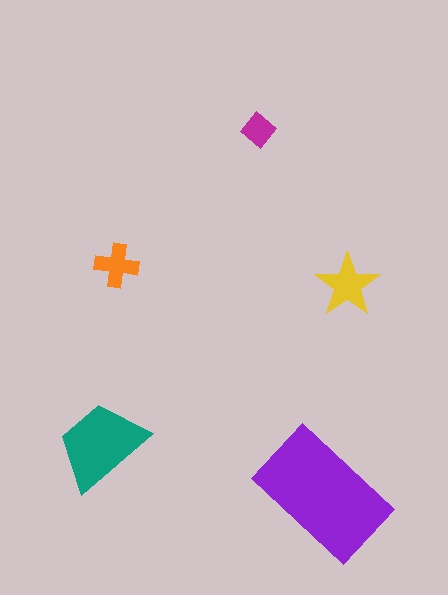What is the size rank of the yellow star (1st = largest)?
3rd.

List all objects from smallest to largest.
The magenta diamond, the orange cross, the yellow star, the teal trapezoid, the purple rectangle.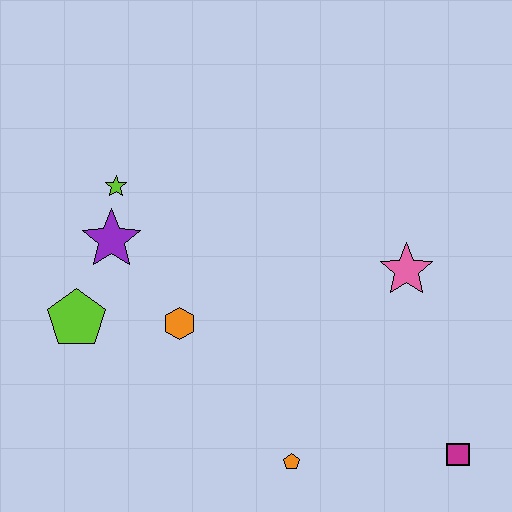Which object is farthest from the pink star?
The lime pentagon is farthest from the pink star.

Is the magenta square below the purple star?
Yes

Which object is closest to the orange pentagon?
The magenta square is closest to the orange pentagon.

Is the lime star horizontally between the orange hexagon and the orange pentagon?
No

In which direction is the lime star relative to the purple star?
The lime star is above the purple star.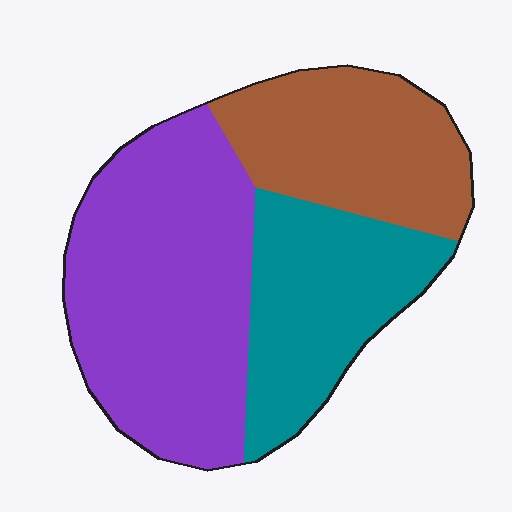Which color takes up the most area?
Purple, at roughly 45%.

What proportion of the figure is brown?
Brown takes up between a quarter and a half of the figure.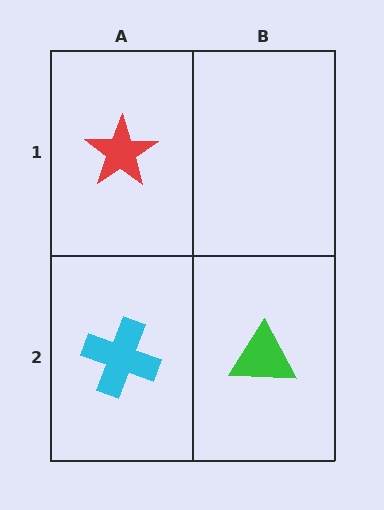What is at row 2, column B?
A green triangle.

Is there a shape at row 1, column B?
No, that cell is empty.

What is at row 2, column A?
A cyan cross.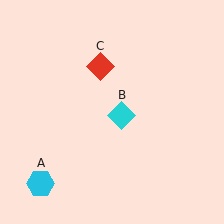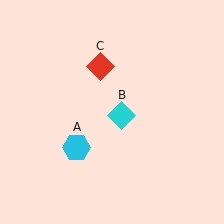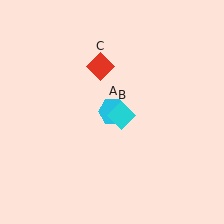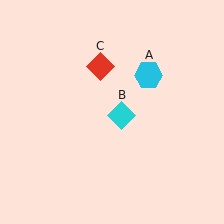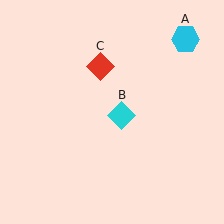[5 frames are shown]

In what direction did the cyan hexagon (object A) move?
The cyan hexagon (object A) moved up and to the right.